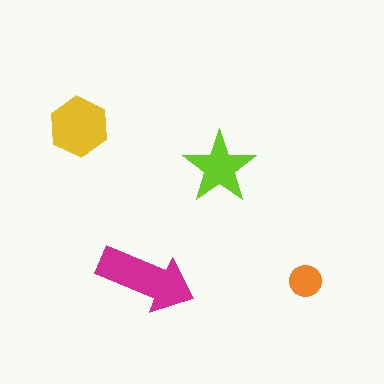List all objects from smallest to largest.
The orange circle, the lime star, the yellow hexagon, the magenta arrow.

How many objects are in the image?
There are 4 objects in the image.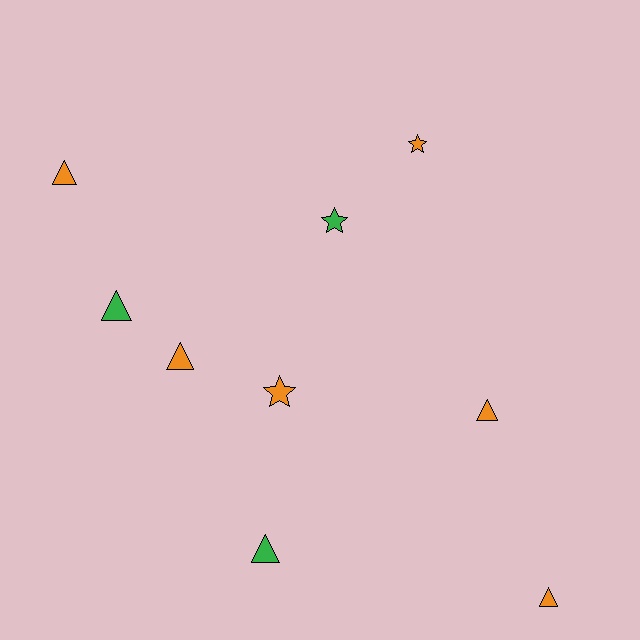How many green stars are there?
There is 1 green star.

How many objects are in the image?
There are 9 objects.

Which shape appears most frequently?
Triangle, with 6 objects.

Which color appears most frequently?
Orange, with 6 objects.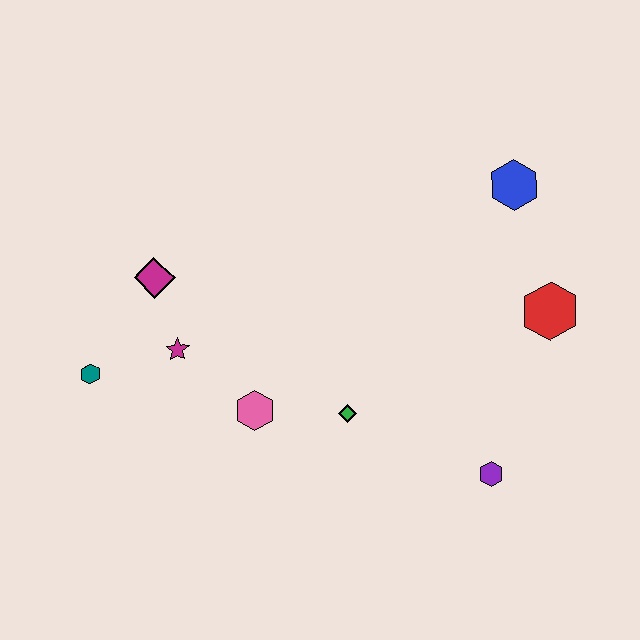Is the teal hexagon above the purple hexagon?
Yes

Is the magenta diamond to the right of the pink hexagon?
No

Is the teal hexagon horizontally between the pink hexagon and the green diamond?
No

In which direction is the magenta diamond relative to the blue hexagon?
The magenta diamond is to the left of the blue hexagon.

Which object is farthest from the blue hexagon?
The teal hexagon is farthest from the blue hexagon.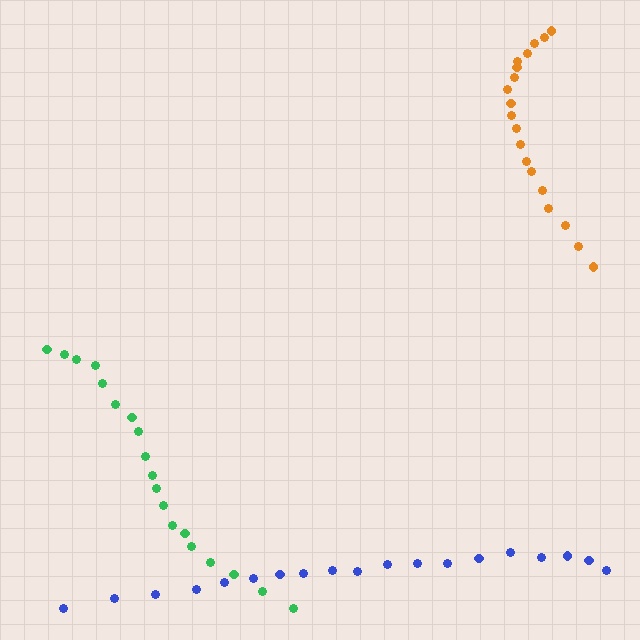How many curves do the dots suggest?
There are 3 distinct paths.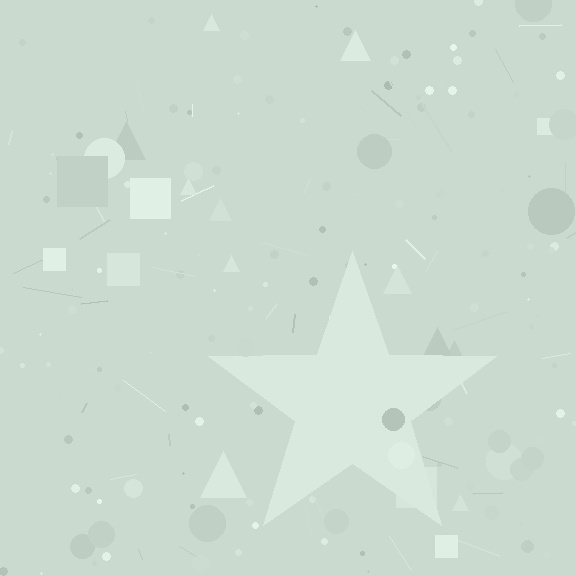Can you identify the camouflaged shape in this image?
The camouflaged shape is a star.